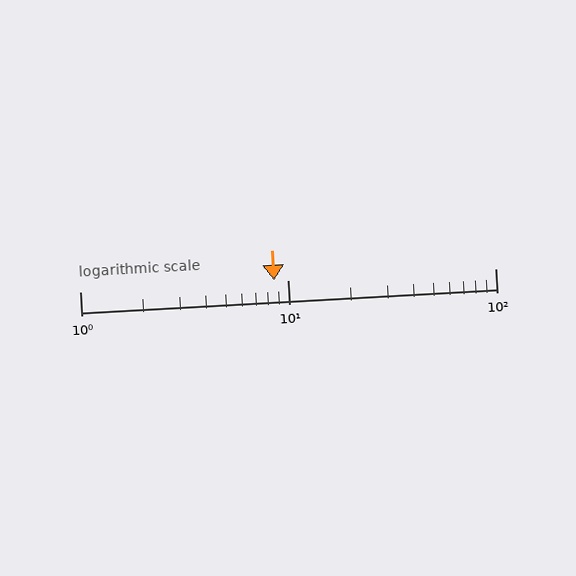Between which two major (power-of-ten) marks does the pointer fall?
The pointer is between 1 and 10.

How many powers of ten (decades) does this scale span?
The scale spans 2 decades, from 1 to 100.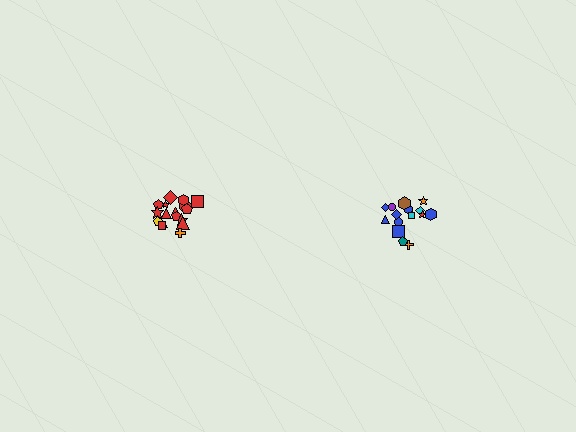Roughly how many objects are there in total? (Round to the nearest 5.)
Roughly 35 objects in total.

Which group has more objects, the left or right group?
The left group.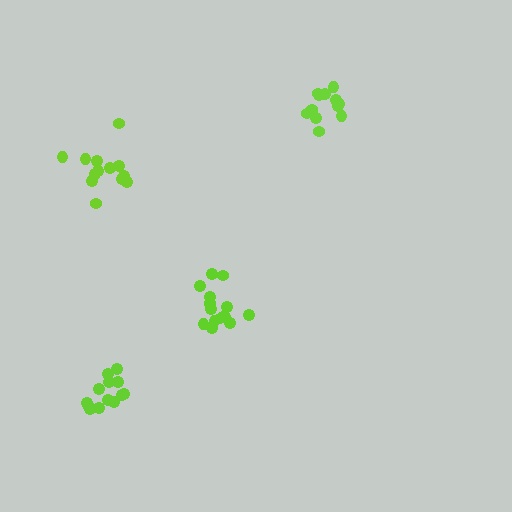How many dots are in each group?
Group 1: 13 dots, Group 2: 15 dots, Group 3: 12 dots, Group 4: 13 dots (53 total).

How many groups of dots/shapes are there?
There are 4 groups.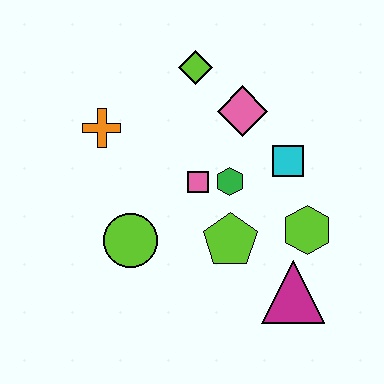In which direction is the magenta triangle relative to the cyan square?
The magenta triangle is below the cyan square.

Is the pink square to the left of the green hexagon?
Yes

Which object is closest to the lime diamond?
The pink diamond is closest to the lime diamond.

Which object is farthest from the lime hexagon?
The orange cross is farthest from the lime hexagon.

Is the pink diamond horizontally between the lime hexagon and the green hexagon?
Yes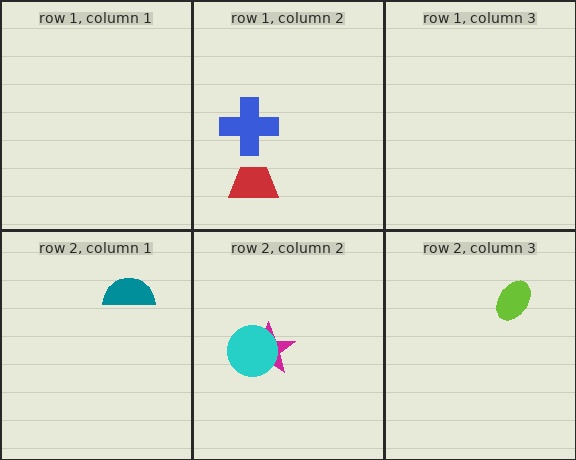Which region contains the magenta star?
The row 2, column 2 region.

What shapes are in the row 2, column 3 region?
The lime ellipse.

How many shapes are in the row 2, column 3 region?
1.